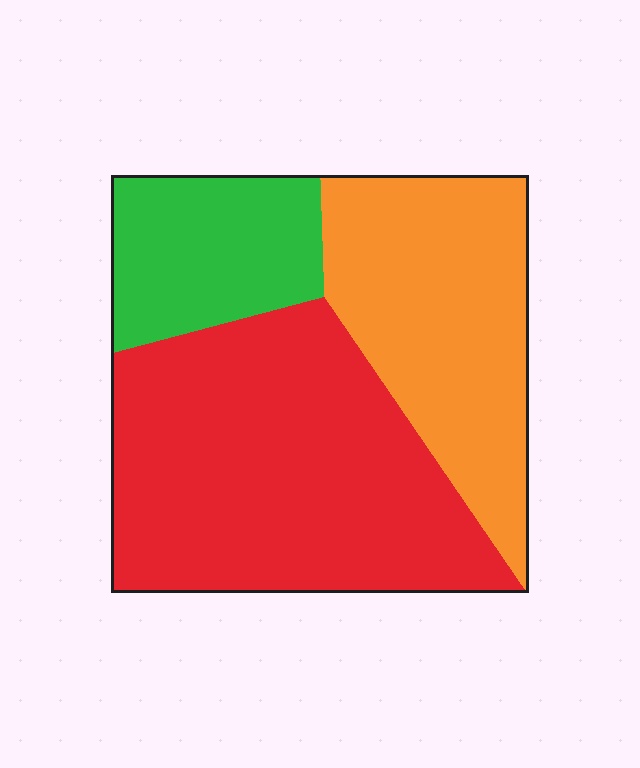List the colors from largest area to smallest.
From largest to smallest: red, orange, green.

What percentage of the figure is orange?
Orange covers roughly 30% of the figure.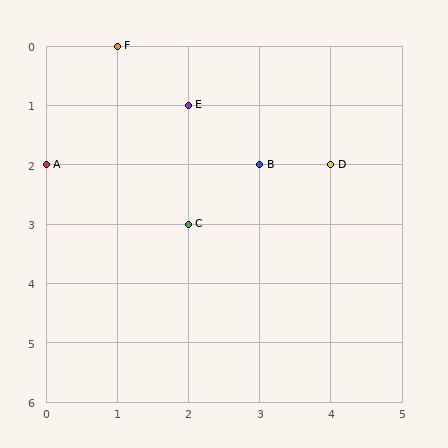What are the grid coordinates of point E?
Point E is at grid coordinates (2, 1).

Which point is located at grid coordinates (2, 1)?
Point E is at (2, 1).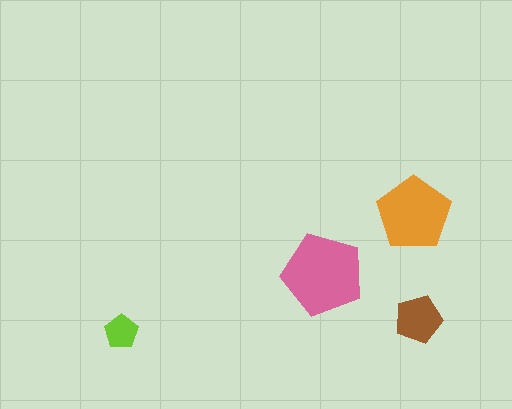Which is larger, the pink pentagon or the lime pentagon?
The pink one.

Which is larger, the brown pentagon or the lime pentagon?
The brown one.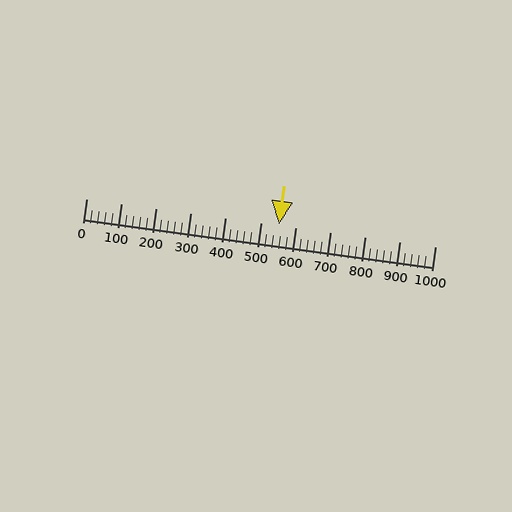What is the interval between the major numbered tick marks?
The major tick marks are spaced 100 units apart.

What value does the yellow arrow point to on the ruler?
The yellow arrow points to approximately 552.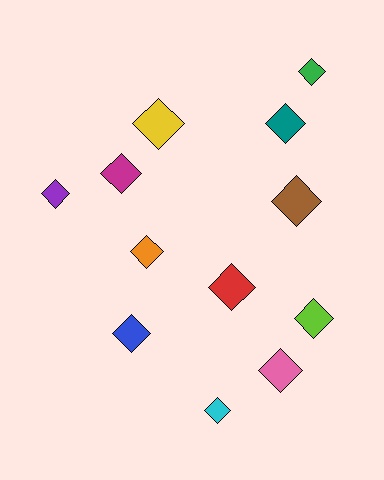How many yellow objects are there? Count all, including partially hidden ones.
There is 1 yellow object.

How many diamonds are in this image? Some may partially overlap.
There are 12 diamonds.